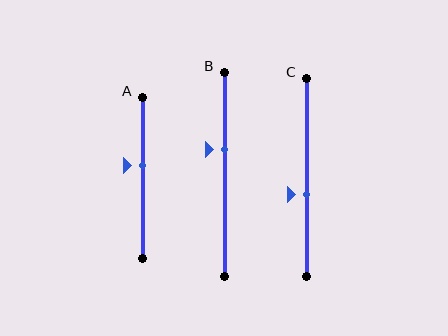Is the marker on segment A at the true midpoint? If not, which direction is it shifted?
No, the marker on segment A is shifted upward by about 8% of the segment length.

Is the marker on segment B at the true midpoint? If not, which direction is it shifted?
No, the marker on segment B is shifted upward by about 12% of the segment length.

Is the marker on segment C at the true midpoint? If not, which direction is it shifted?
No, the marker on segment C is shifted downward by about 8% of the segment length.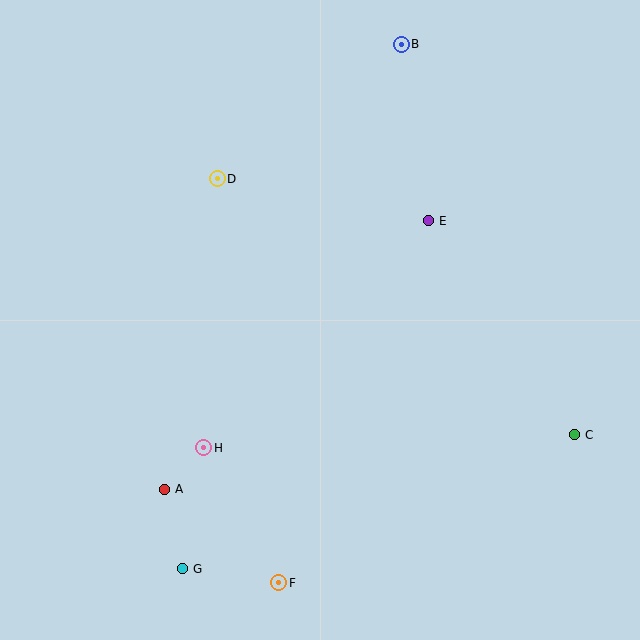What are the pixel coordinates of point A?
Point A is at (165, 489).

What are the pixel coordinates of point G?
Point G is at (183, 569).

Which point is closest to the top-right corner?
Point B is closest to the top-right corner.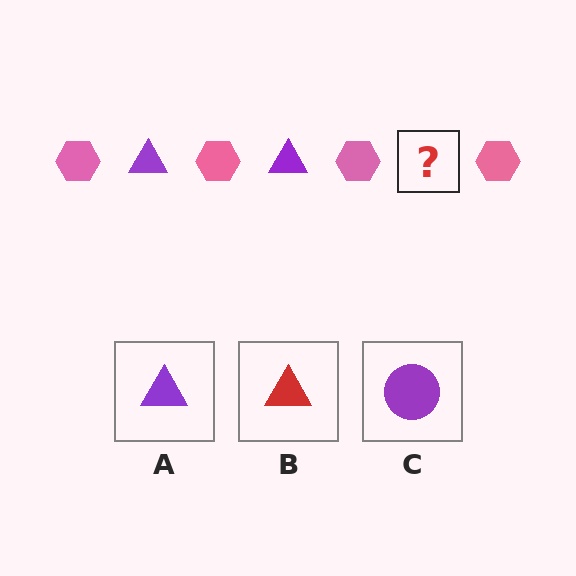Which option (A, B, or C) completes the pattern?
A.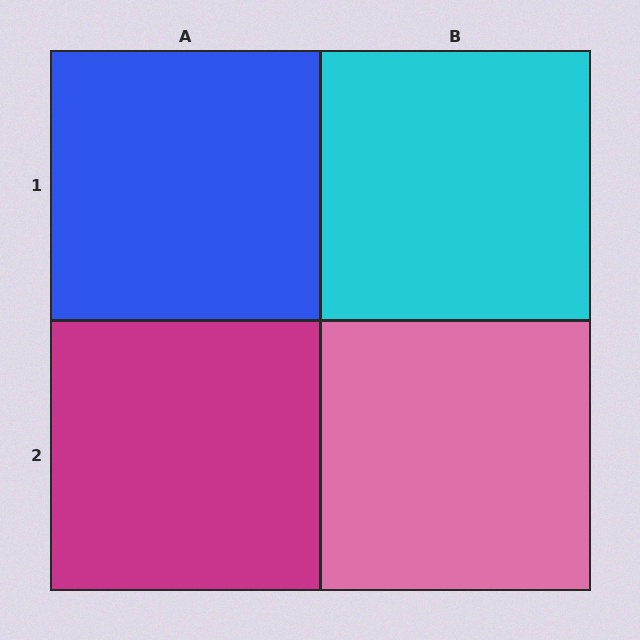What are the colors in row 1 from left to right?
Blue, cyan.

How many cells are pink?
1 cell is pink.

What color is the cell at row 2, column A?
Magenta.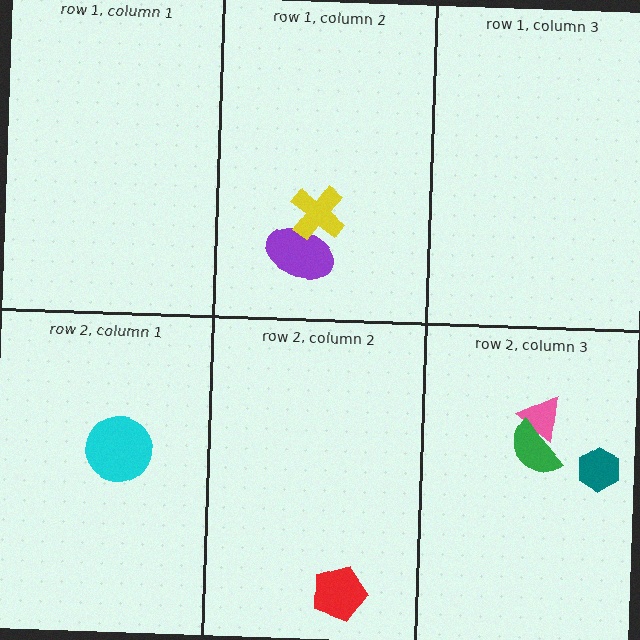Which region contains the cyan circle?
The row 2, column 1 region.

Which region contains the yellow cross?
The row 1, column 2 region.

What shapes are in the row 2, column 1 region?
The cyan circle.